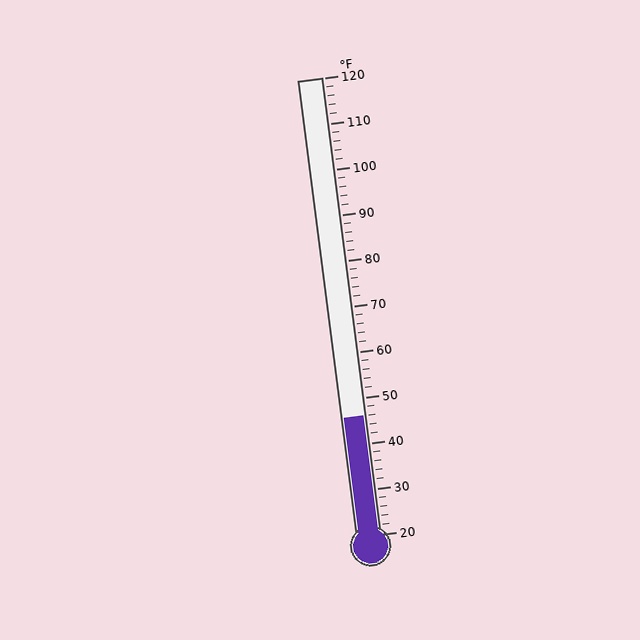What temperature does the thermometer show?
The thermometer shows approximately 46°F.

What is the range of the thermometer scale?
The thermometer scale ranges from 20°F to 120°F.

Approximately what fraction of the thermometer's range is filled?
The thermometer is filled to approximately 25% of its range.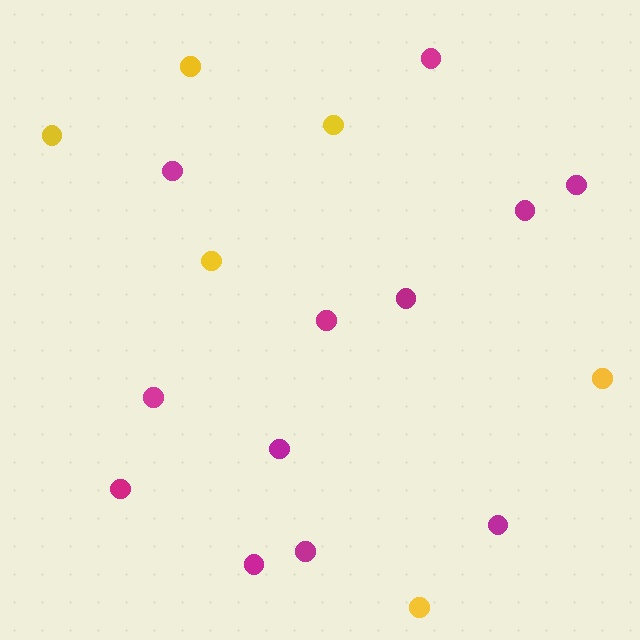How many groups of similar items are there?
There are 2 groups: one group of yellow circles (6) and one group of magenta circles (12).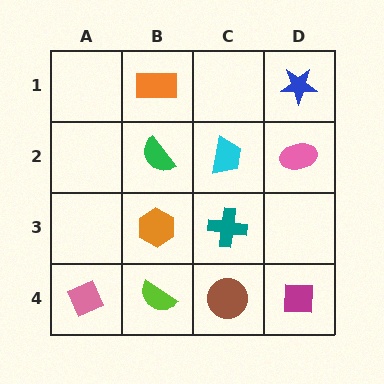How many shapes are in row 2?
3 shapes.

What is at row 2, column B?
A green semicircle.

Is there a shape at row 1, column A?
No, that cell is empty.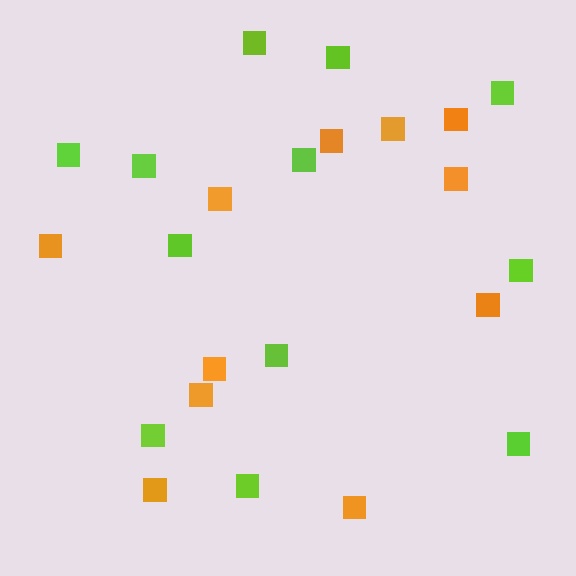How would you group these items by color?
There are 2 groups: one group of orange squares (11) and one group of lime squares (12).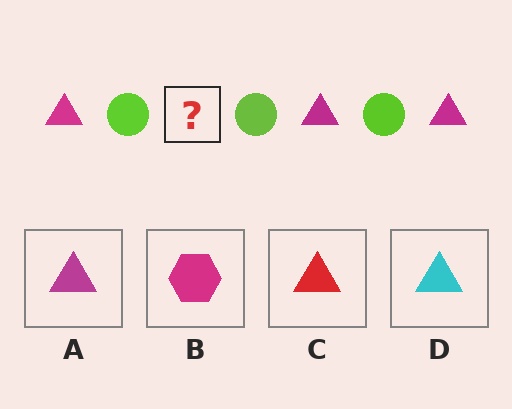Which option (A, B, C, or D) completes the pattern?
A.